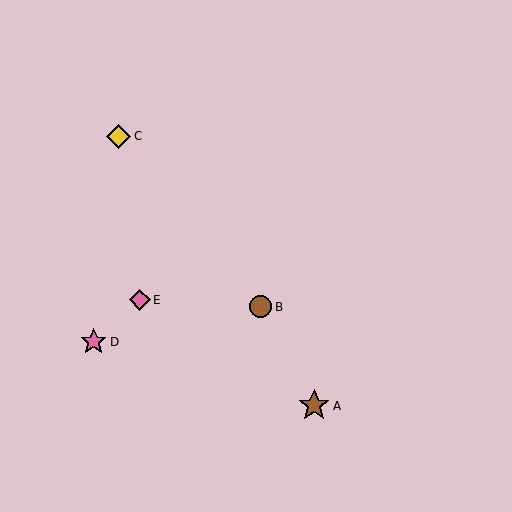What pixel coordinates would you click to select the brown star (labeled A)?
Click at (314, 406) to select the brown star A.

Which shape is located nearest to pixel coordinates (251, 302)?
The brown circle (labeled B) at (261, 307) is nearest to that location.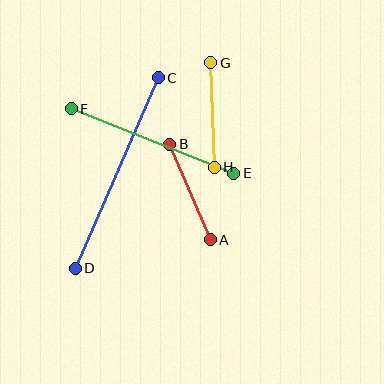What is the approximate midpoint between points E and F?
The midpoint is at approximately (152, 141) pixels.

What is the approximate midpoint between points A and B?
The midpoint is at approximately (190, 192) pixels.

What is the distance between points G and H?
The distance is approximately 104 pixels.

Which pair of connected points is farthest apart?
Points C and D are farthest apart.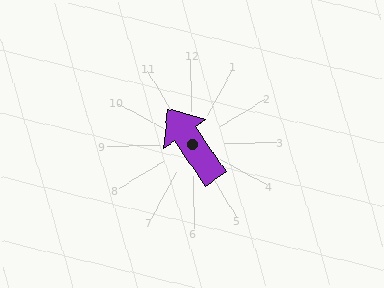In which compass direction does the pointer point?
Northwest.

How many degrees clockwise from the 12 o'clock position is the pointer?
Approximately 327 degrees.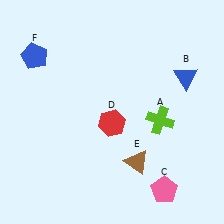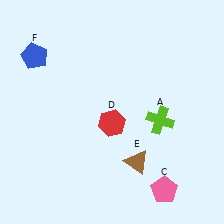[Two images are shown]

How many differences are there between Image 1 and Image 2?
There is 1 difference between the two images.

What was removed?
The blue triangle (B) was removed in Image 2.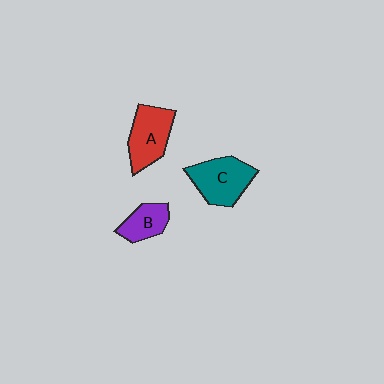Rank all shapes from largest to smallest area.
From largest to smallest: C (teal), A (red), B (purple).